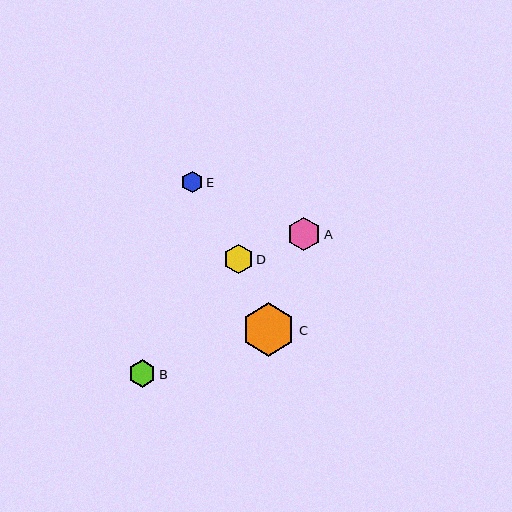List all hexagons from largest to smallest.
From largest to smallest: C, A, D, B, E.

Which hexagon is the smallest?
Hexagon E is the smallest with a size of approximately 21 pixels.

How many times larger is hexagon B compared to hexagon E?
Hexagon B is approximately 1.3 times the size of hexagon E.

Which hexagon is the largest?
Hexagon C is the largest with a size of approximately 54 pixels.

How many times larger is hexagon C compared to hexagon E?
Hexagon C is approximately 2.5 times the size of hexagon E.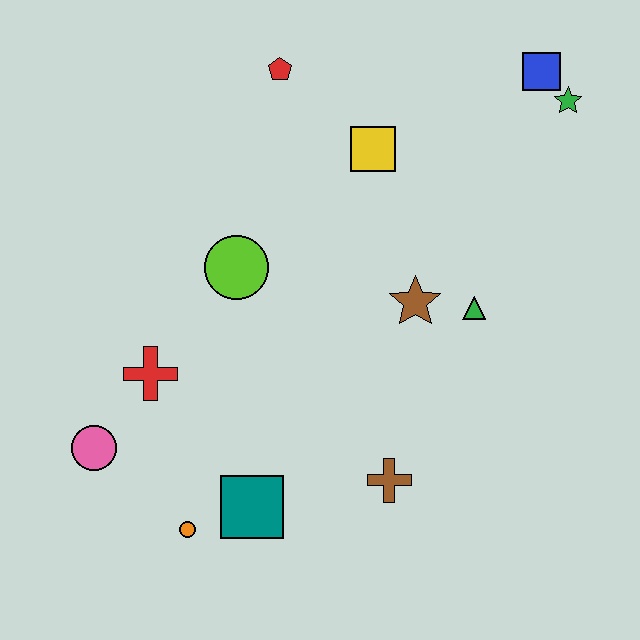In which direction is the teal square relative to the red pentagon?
The teal square is below the red pentagon.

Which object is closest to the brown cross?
The teal square is closest to the brown cross.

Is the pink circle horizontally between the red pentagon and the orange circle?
No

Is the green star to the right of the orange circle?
Yes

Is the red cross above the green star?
No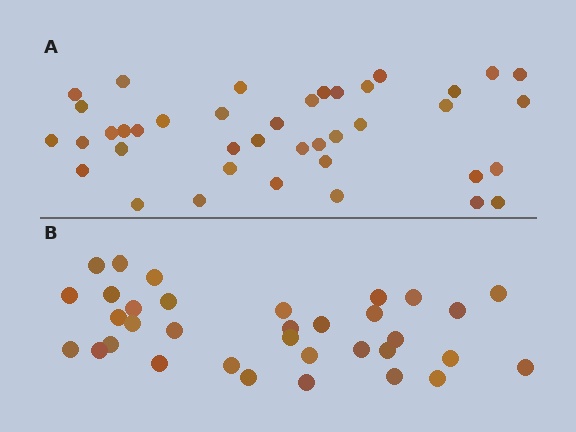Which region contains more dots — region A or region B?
Region A (the top region) has more dots.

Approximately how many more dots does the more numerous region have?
Region A has about 6 more dots than region B.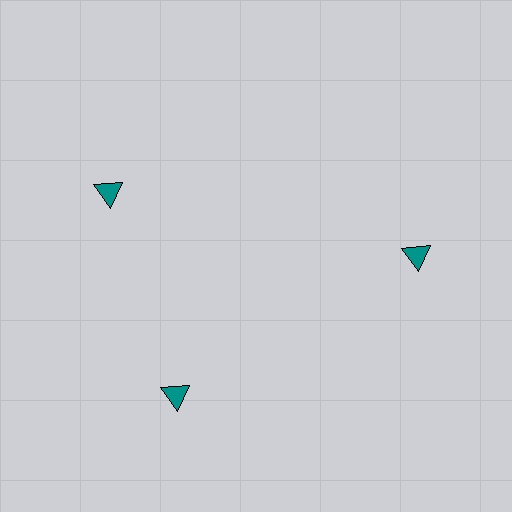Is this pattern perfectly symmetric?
No. The 3 teal triangles are arranged in a ring, but one element near the 11 o'clock position is rotated out of alignment along the ring, breaking the 3-fold rotational symmetry.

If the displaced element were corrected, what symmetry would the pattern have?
It would have 3-fold rotational symmetry — the pattern would map onto itself every 120 degrees.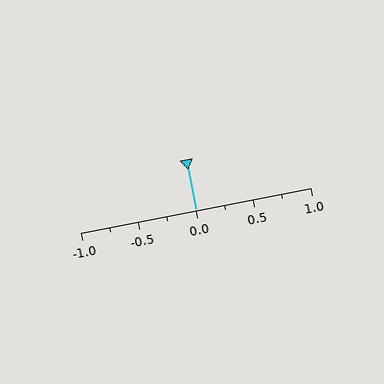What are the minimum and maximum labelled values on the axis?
The axis runs from -1.0 to 1.0.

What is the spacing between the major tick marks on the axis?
The major ticks are spaced 0.5 apart.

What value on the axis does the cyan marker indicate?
The marker indicates approximately 0.